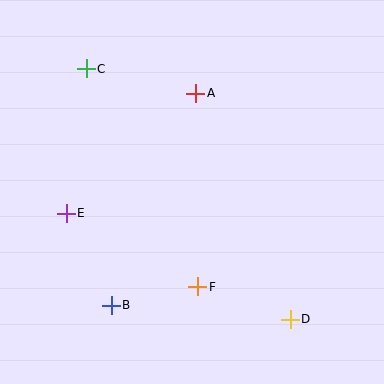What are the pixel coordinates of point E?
Point E is at (66, 213).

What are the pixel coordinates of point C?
Point C is at (86, 69).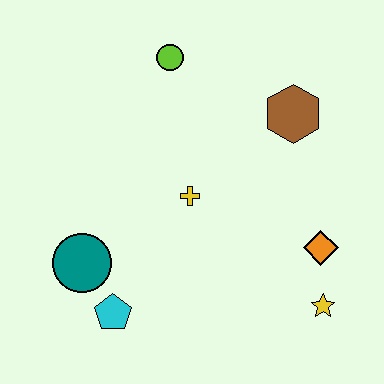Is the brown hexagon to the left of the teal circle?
No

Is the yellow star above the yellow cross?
No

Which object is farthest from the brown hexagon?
The cyan pentagon is farthest from the brown hexagon.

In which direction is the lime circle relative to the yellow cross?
The lime circle is above the yellow cross.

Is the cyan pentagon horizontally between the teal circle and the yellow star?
Yes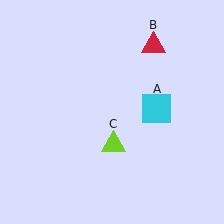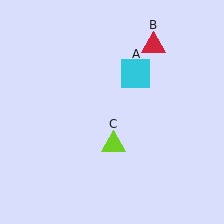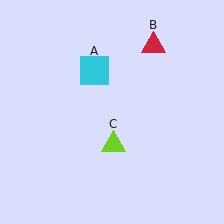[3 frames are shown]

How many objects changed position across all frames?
1 object changed position: cyan square (object A).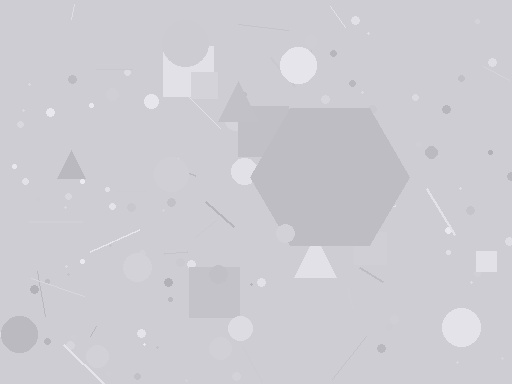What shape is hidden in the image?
A hexagon is hidden in the image.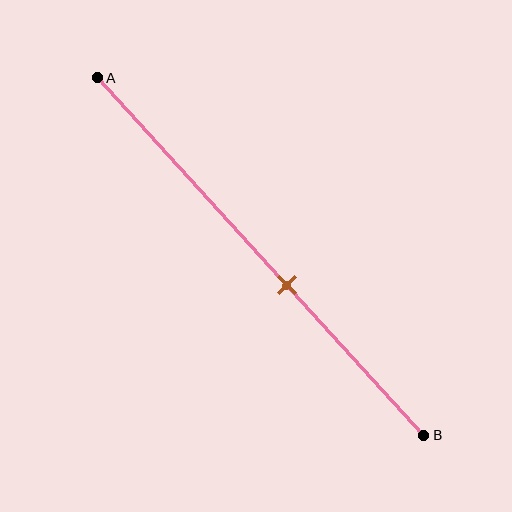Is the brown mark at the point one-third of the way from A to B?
No, the mark is at about 60% from A, not at the 33% one-third point.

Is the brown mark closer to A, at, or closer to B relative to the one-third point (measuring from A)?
The brown mark is closer to point B than the one-third point of segment AB.